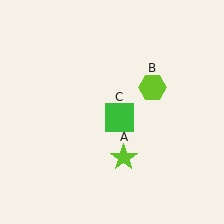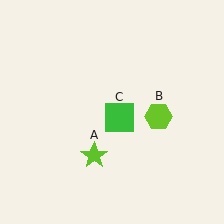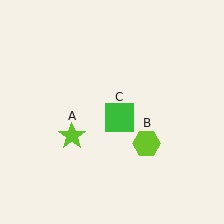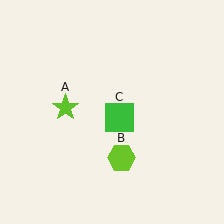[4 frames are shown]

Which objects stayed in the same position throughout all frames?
Green square (object C) remained stationary.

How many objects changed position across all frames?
2 objects changed position: lime star (object A), lime hexagon (object B).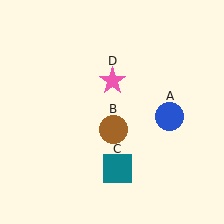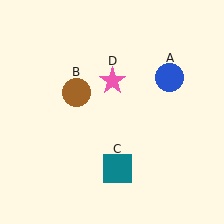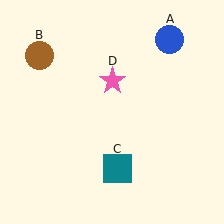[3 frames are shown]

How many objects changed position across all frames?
2 objects changed position: blue circle (object A), brown circle (object B).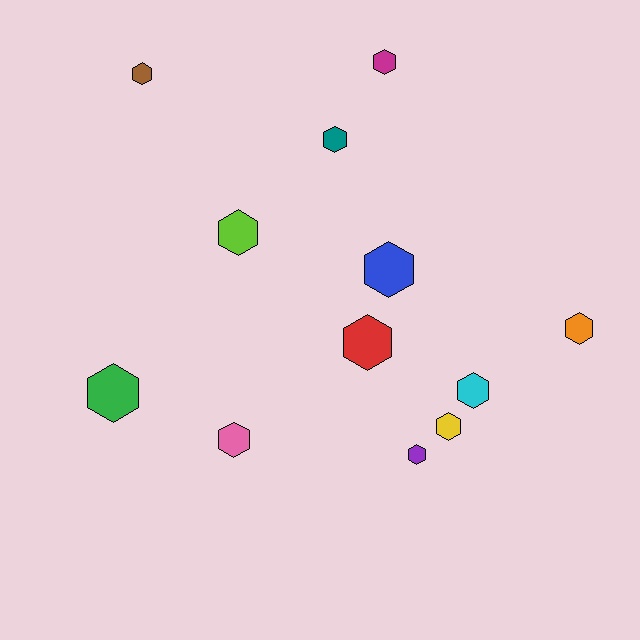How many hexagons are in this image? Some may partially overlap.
There are 12 hexagons.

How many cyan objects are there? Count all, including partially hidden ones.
There is 1 cyan object.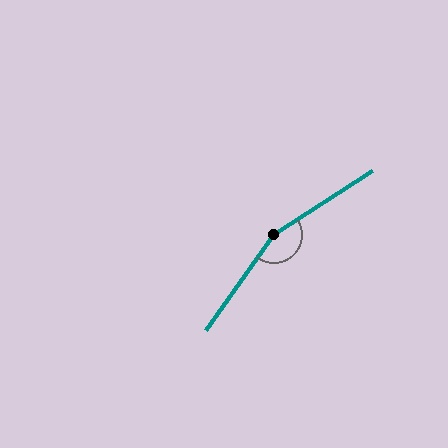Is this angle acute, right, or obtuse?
It is obtuse.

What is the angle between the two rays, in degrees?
Approximately 158 degrees.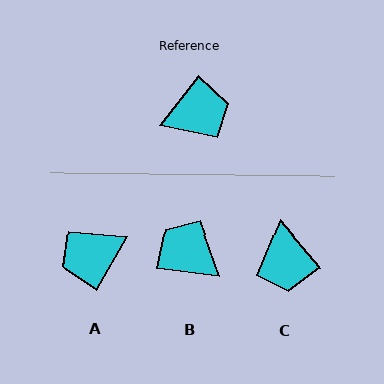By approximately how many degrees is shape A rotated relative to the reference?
Approximately 171 degrees clockwise.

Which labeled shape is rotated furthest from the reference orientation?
A, about 171 degrees away.